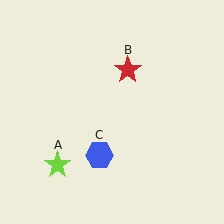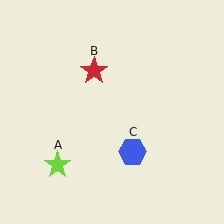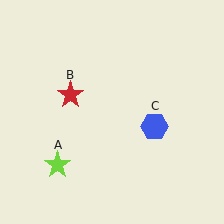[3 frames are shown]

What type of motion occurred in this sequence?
The red star (object B), blue hexagon (object C) rotated counterclockwise around the center of the scene.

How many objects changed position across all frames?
2 objects changed position: red star (object B), blue hexagon (object C).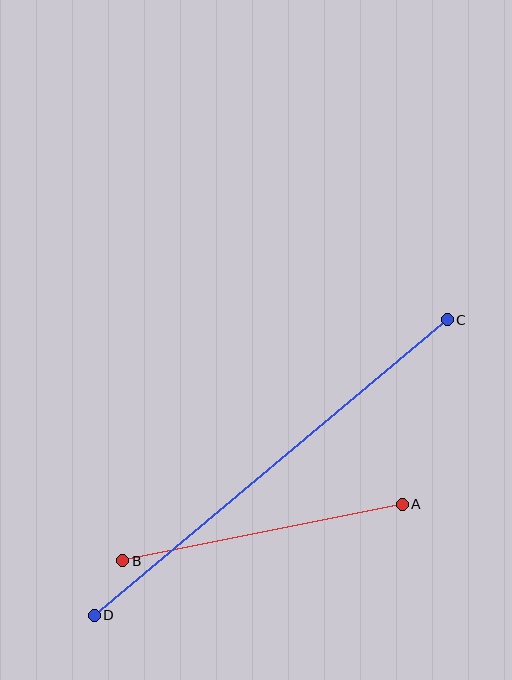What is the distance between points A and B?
The distance is approximately 285 pixels.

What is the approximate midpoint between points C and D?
The midpoint is at approximately (271, 467) pixels.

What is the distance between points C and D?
The distance is approximately 460 pixels.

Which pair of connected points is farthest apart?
Points C and D are farthest apart.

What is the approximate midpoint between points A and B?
The midpoint is at approximately (262, 532) pixels.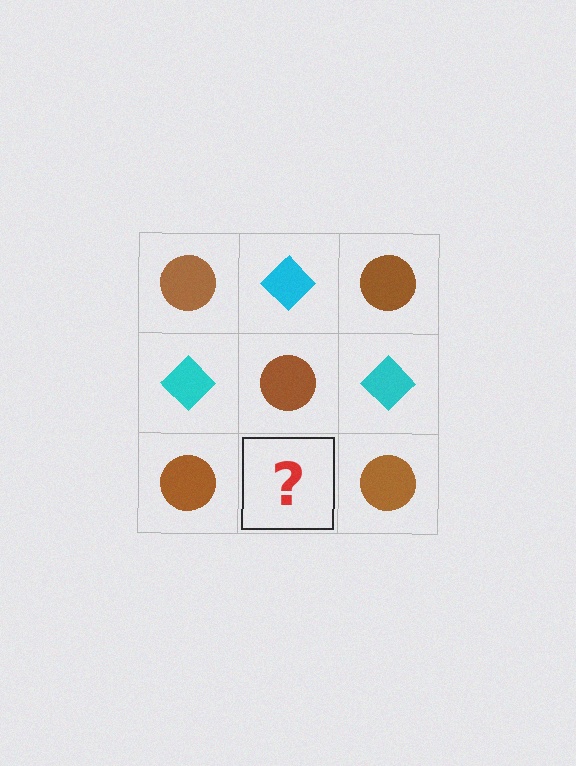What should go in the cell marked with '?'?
The missing cell should contain a cyan diamond.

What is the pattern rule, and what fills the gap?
The rule is that it alternates brown circle and cyan diamond in a checkerboard pattern. The gap should be filled with a cyan diamond.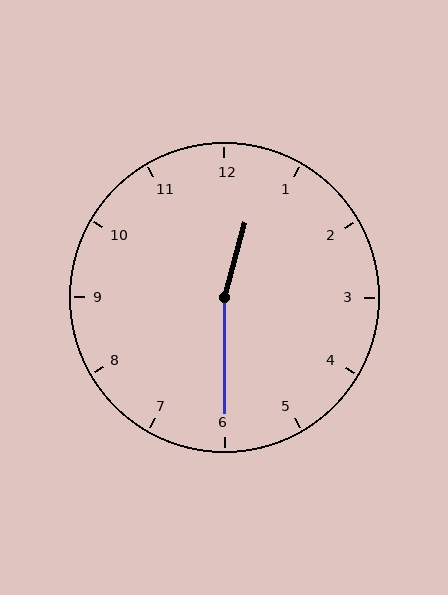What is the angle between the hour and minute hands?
Approximately 165 degrees.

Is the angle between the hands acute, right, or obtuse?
It is obtuse.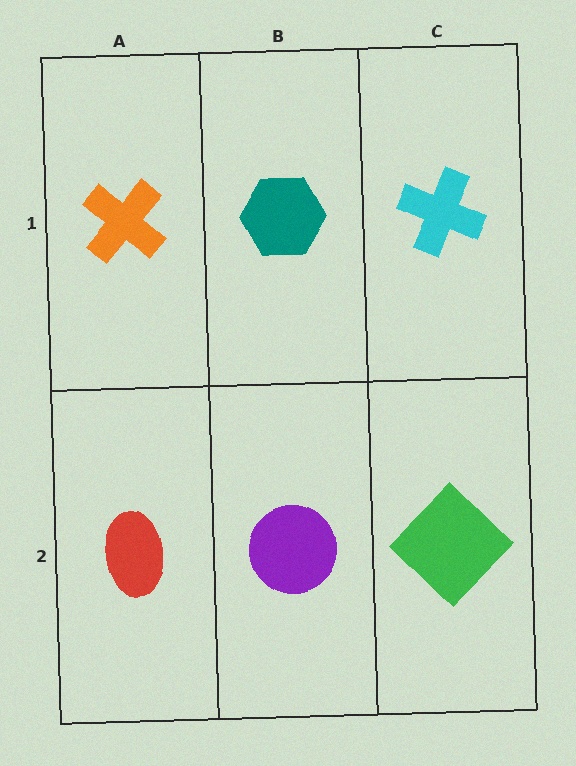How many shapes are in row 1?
3 shapes.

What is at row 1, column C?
A cyan cross.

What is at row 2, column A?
A red ellipse.